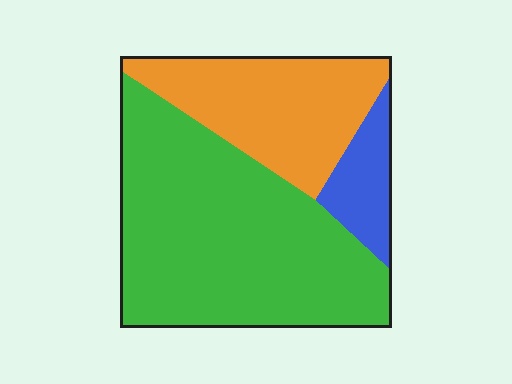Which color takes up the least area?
Blue, at roughly 10%.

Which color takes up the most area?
Green, at roughly 60%.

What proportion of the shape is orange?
Orange covers roughly 30% of the shape.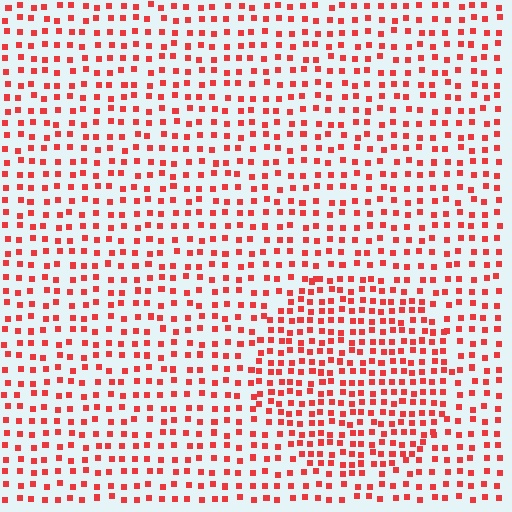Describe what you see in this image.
The image contains small red elements arranged at two different densities. A circle-shaped region is visible where the elements are more densely packed than the surrounding area.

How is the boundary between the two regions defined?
The boundary is defined by a change in element density (approximately 1.6x ratio). All elements are the same color, size, and shape.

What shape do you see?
I see a circle.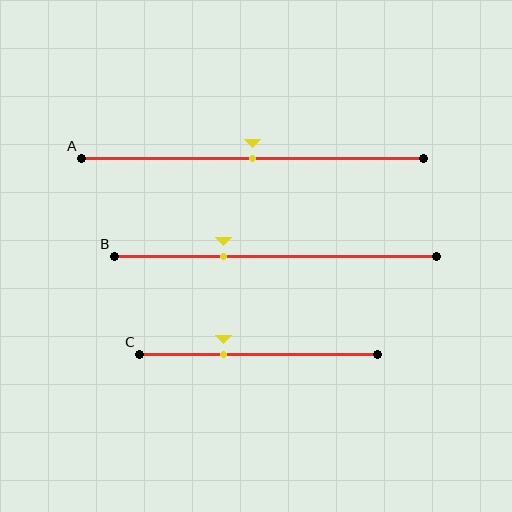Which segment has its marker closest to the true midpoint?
Segment A has its marker closest to the true midpoint.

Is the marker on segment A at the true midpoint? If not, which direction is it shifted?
Yes, the marker on segment A is at the true midpoint.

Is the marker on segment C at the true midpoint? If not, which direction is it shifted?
No, the marker on segment C is shifted to the left by about 15% of the segment length.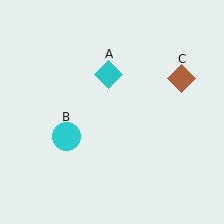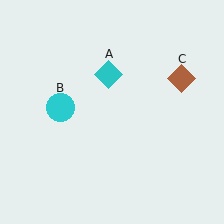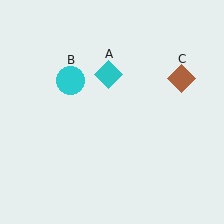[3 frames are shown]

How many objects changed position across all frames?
1 object changed position: cyan circle (object B).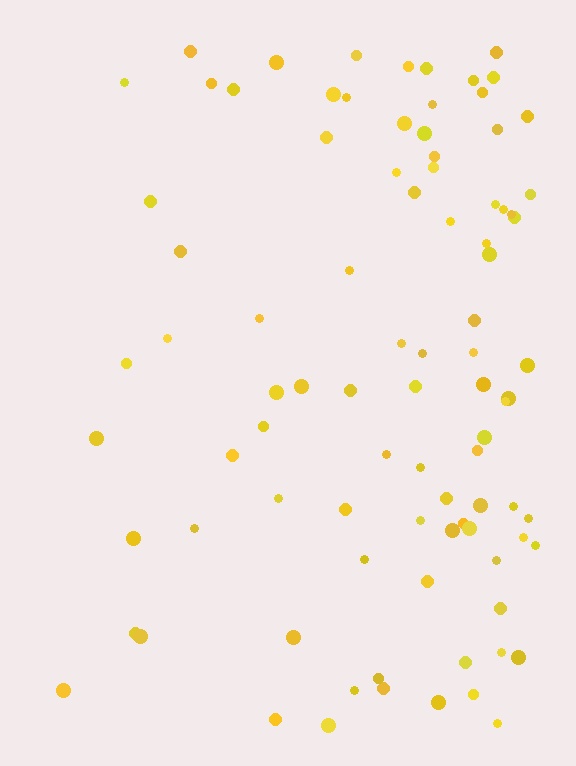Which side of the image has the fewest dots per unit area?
The left.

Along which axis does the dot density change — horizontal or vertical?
Horizontal.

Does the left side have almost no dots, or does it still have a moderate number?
Still a moderate number, just noticeably fewer than the right.